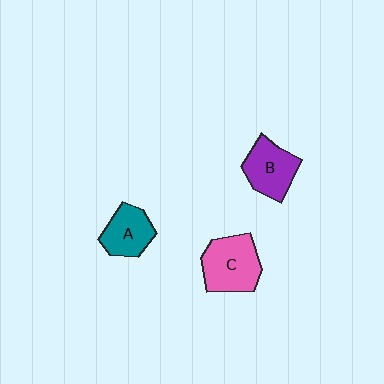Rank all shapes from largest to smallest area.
From largest to smallest: C (pink), B (purple), A (teal).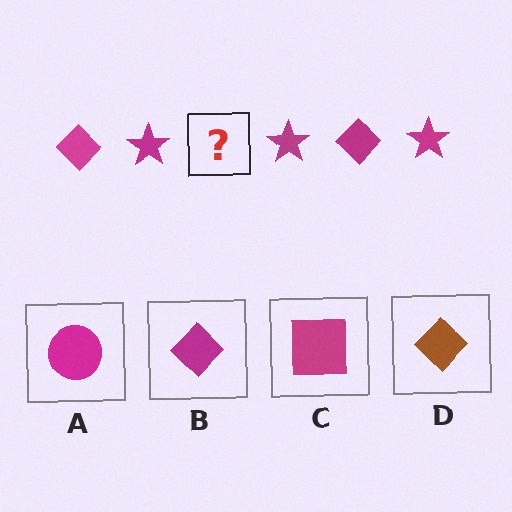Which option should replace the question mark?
Option B.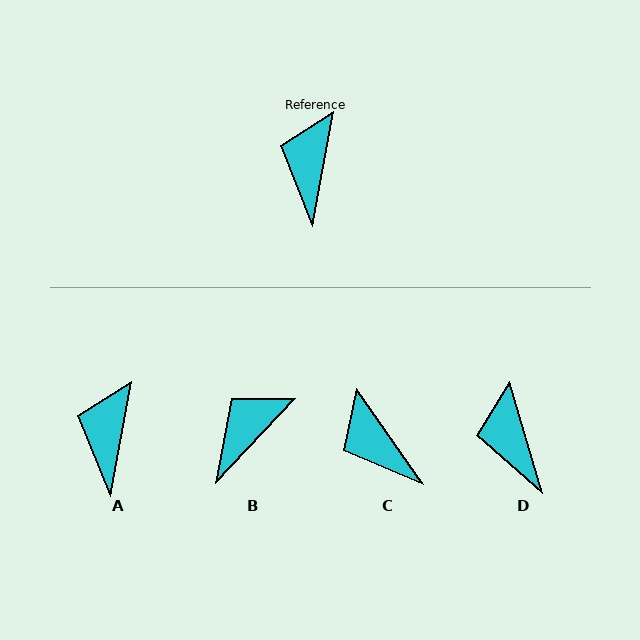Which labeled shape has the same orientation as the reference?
A.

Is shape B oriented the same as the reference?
No, it is off by about 33 degrees.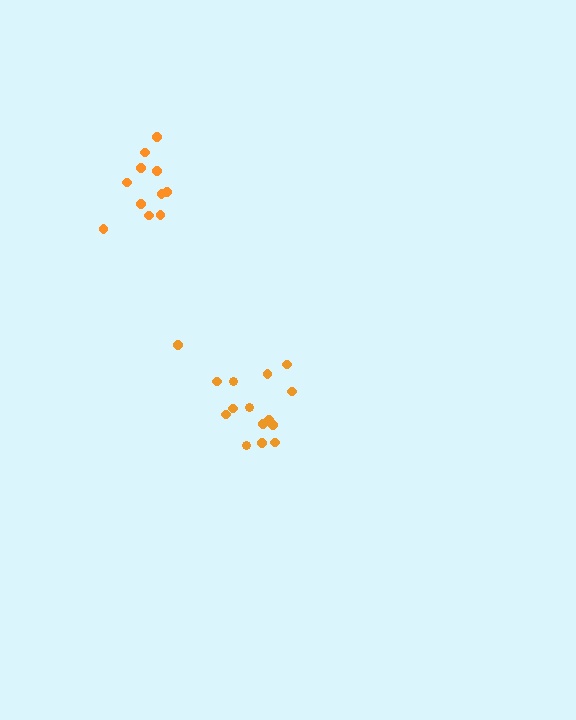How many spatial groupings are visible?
There are 2 spatial groupings.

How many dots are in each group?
Group 1: 11 dots, Group 2: 15 dots (26 total).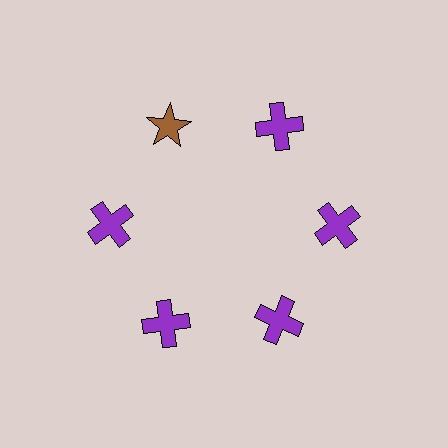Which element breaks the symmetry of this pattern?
The brown star at roughly the 11 o'clock position breaks the symmetry. All other shapes are purple crosses.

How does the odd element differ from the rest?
It differs in both color (brown instead of purple) and shape (star instead of cross).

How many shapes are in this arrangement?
There are 6 shapes arranged in a ring pattern.